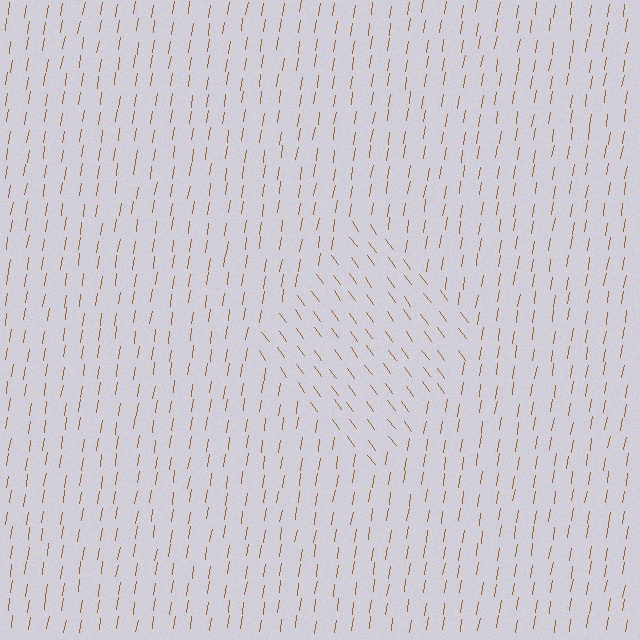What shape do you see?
I see a diamond.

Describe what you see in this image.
The image is filled with small brown line segments. A diamond region in the image has lines oriented differently from the surrounding lines, creating a visible texture boundary.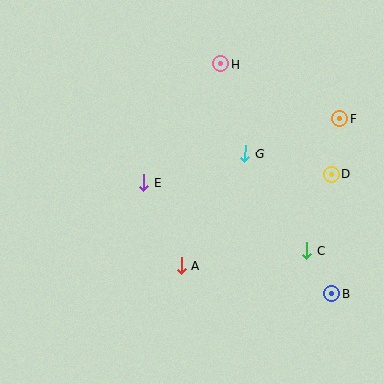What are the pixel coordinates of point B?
Point B is at (332, 294).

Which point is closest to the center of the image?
Point E at (144, 183) is closest to the center.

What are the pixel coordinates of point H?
Point H is at (220, 64).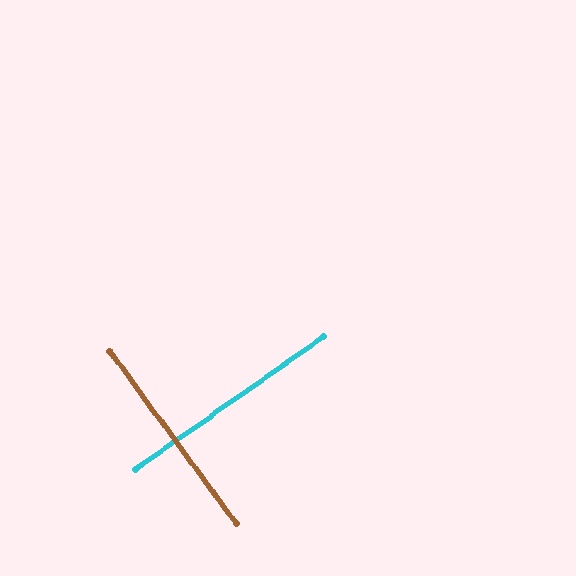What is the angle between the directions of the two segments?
Approximately 89 degrees.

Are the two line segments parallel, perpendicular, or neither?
Perpendicular — they meet at approximately 89°.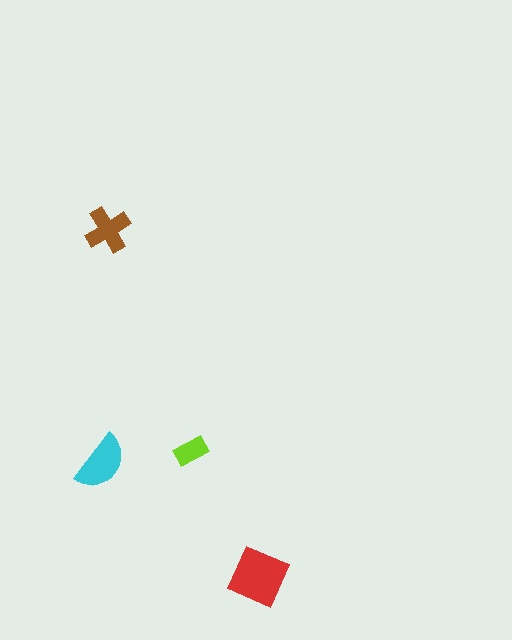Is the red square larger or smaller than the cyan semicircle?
Larger.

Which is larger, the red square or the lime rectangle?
The red square.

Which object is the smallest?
The lime rectangle.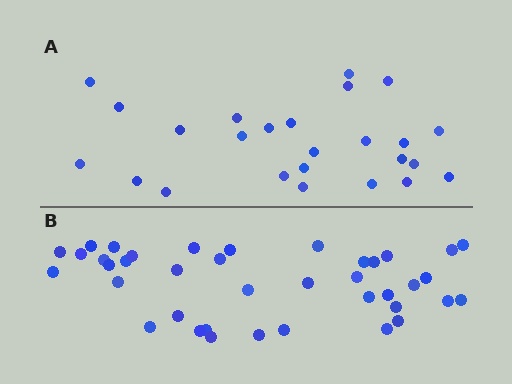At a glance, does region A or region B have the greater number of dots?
Region B (the bottom region) has more dots.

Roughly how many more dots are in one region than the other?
Region B has approximately 15 more dots than region A.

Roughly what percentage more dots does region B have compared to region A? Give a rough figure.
About 55% more.